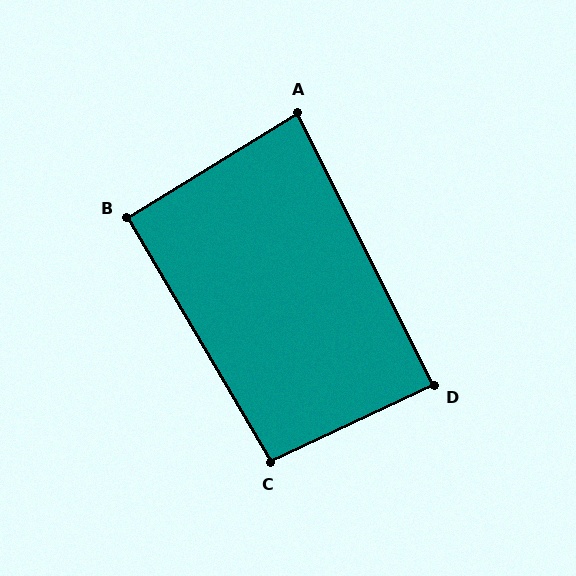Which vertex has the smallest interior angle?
A, at approximately 85 degrees.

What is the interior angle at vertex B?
Approximately 91 degrees (approximately right).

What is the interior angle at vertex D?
Approximately 89 degrees (approximately right).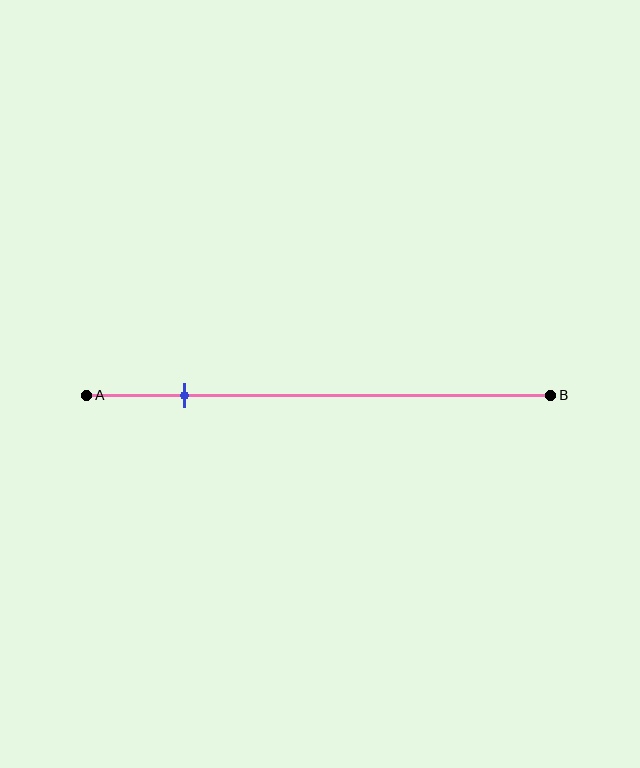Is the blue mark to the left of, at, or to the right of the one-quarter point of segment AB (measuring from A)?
The blue mark is to the left of the one-quarter point of segment AB.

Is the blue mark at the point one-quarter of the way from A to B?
No, the mark is at about 20% from A, not at the 25% one-quarter point.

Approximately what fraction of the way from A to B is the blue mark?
The blue mark is approximately 20% of the way from A to B.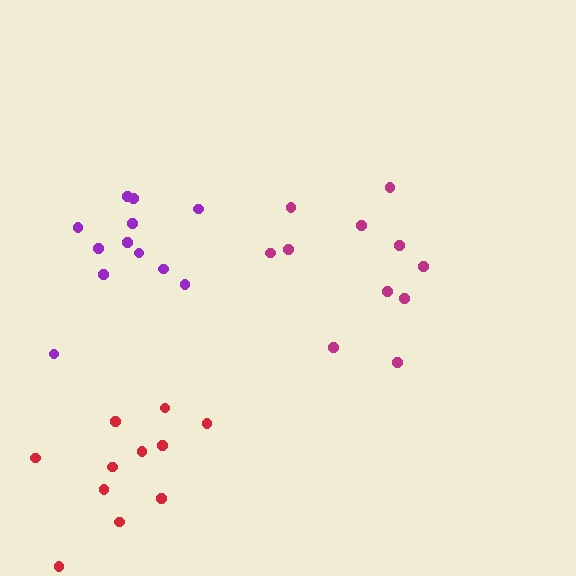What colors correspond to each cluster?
The clusters are colored: magenta, purple, red.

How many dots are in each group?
Group 1: 11 dots, Group 2: 12 dots, Group 3: 11 dots (34 total).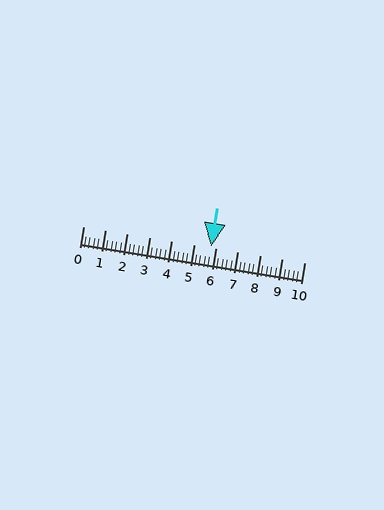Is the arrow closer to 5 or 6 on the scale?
The arrow is closer to 6.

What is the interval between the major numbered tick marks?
The major tick marks are spaced 1 units apart.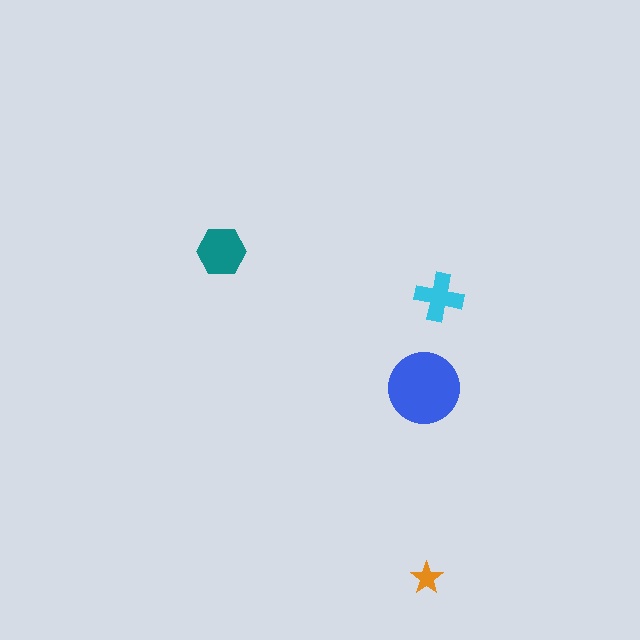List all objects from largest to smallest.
The blue circle, the teal hexagon, the cyan cross, the orange star.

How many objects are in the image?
There are 4 objects in the image.